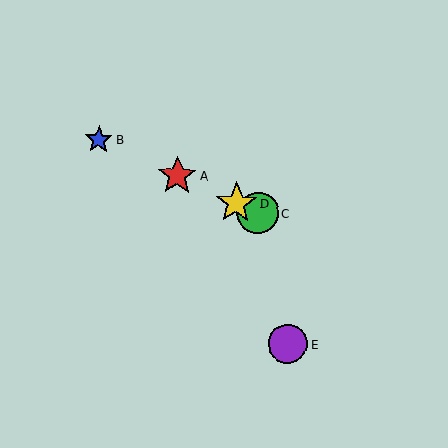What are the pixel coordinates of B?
Object B is at (99, 140).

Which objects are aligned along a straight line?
Objects A, B, C, D are aligned along a straight line.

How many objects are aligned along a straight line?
4 objects (A, B, C, D) are aligned along a straight line.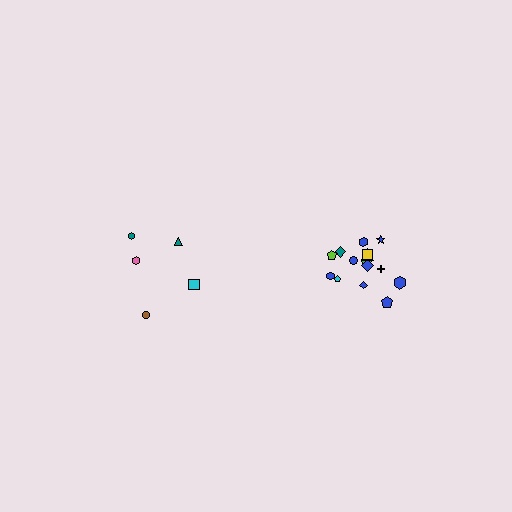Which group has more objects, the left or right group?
The right group.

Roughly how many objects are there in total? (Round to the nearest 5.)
Roughly 20 objects in total.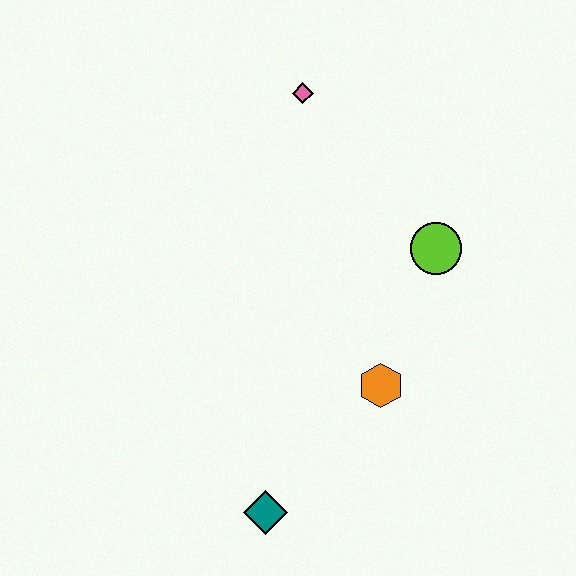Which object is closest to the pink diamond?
The lime circle is closest to the pink diamond.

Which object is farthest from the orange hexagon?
The pink diamond is farthest from the orange hexagon.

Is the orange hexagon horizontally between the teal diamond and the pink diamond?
No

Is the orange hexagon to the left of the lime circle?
Yes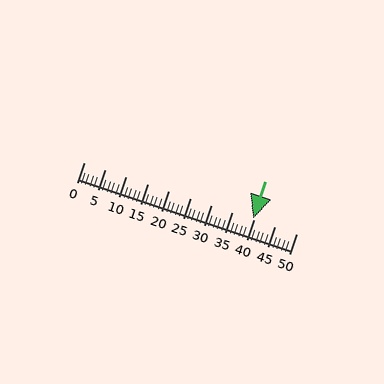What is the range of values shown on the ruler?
The ruler shows values from 0 to 50.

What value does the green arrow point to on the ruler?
The green arrow points to approximately 40.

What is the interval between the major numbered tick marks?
The major tick marks are spaced 5 units apart.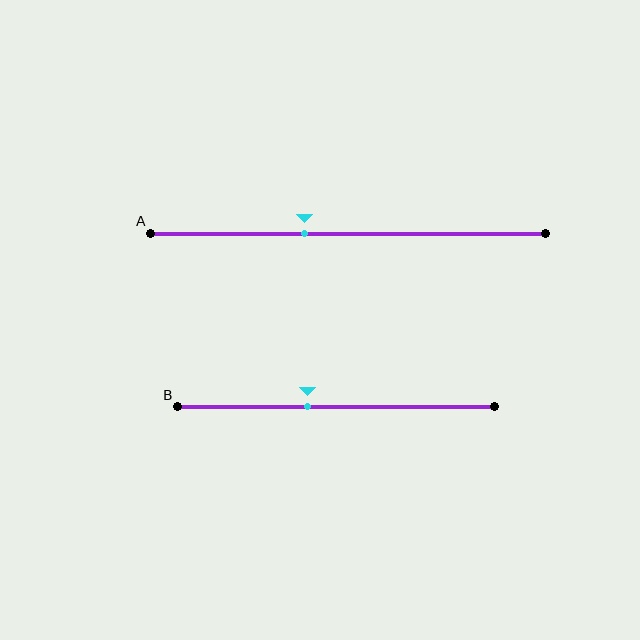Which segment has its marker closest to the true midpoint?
Segment B has its marker closest to the true midpoint.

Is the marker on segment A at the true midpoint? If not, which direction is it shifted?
No, the marker on segment A is shifted to the left by about 11% of the segment length.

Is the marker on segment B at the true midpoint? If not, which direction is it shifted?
No, the marker on segment B is shifted to the left by about 9% of the segment length.